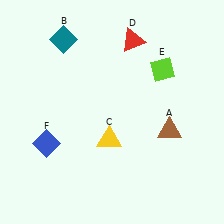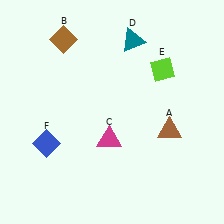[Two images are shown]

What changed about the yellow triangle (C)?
In Image 1, C is yellow. In Image 2, it changed to magenta.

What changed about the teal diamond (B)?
In Image 1, B is teal. In Image 2, it changed to brown.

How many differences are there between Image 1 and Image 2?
There are 3 differences between the two images.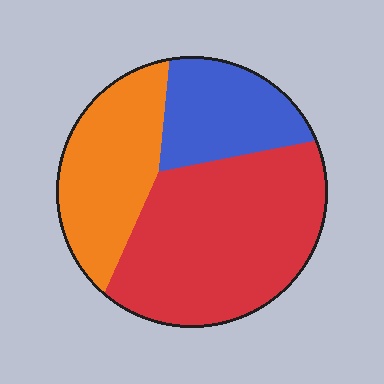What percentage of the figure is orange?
Orange takes up about one quarter (1/4) of the figure.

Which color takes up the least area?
Blue, at roughly 20%.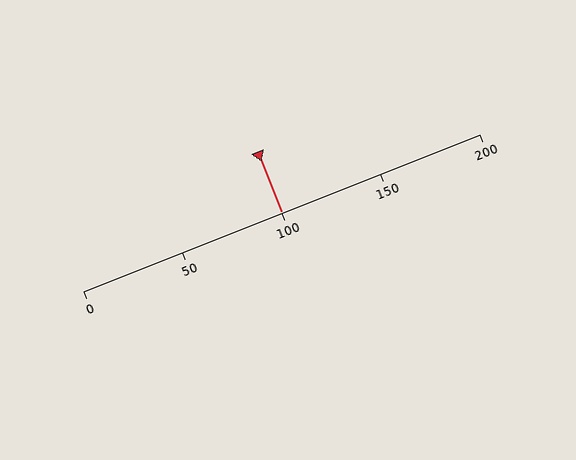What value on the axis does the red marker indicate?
The marker indicates approximately 100.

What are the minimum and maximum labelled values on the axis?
The axis runs from 0 to 200.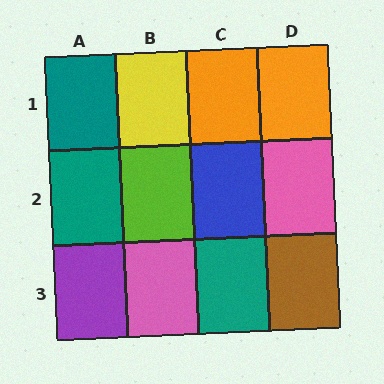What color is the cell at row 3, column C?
Teal.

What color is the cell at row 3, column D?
Brown.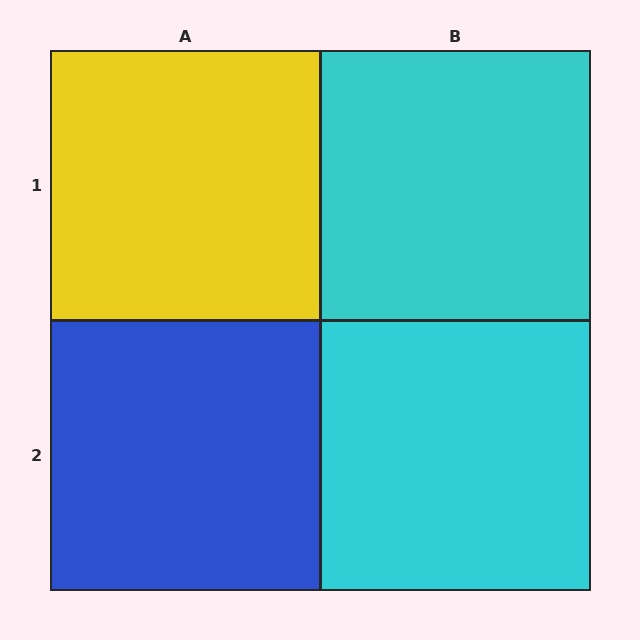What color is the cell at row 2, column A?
Blue.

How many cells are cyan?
2 cells are cyan.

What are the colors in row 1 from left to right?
Yellow, cyan.